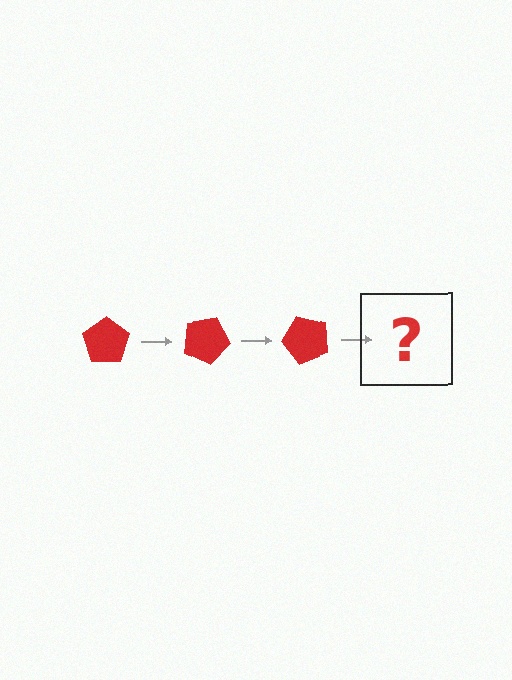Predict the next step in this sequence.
The next step is a red pentagon rotated 75 degrees.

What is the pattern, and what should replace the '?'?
The pattern is that the pentagon rotates 25 degrees each step. The '?' should be a red pentagon rotated 75 degrees.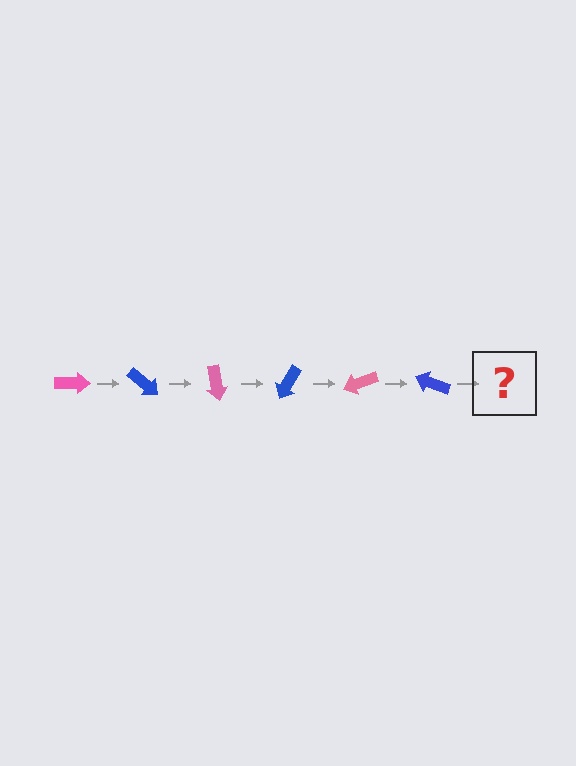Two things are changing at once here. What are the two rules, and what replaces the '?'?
The two rules are that it rotates 40 degrees each step and the color cycles through pink and blue. The '?' should be a pink arrow, rotated 240 degrees from the start.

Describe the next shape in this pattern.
It should be a pink arrow, rotated 240 degrees from the start.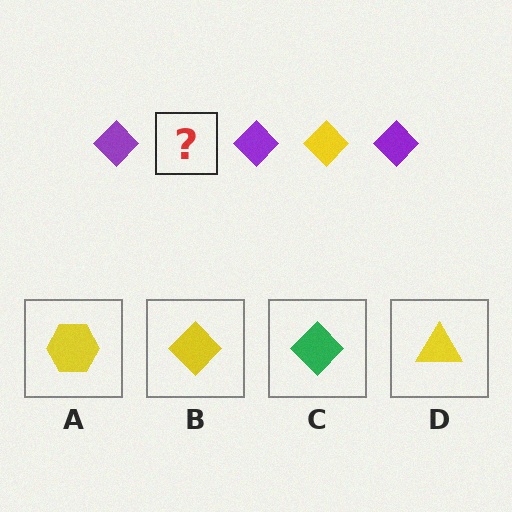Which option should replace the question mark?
Option B.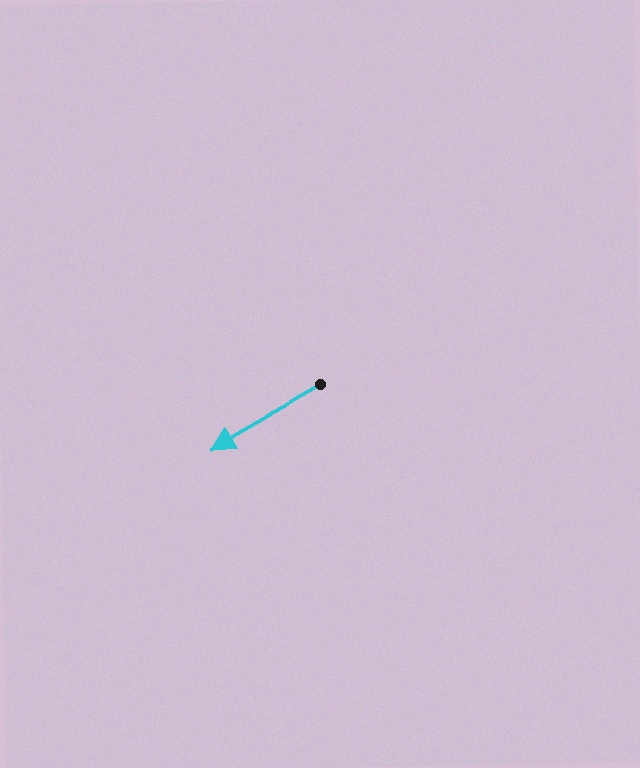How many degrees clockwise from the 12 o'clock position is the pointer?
Approximately 240 degrees.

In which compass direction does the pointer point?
Southwest.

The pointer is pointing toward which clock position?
Roughly 8 o'clock.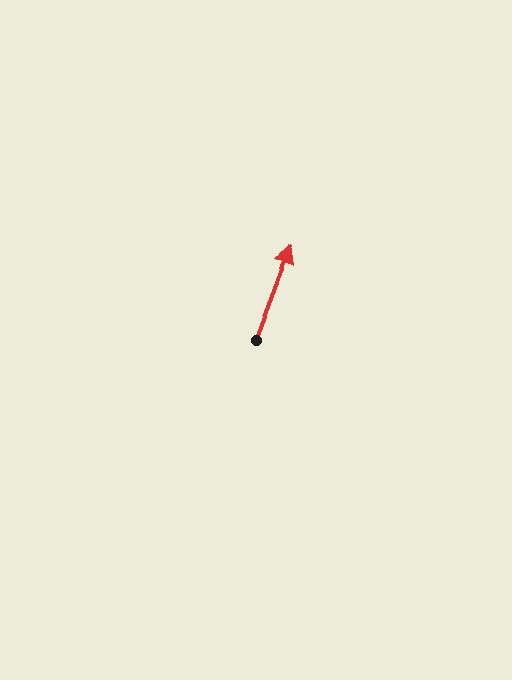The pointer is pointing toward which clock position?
Roughly 1 o'clock.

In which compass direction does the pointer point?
North.